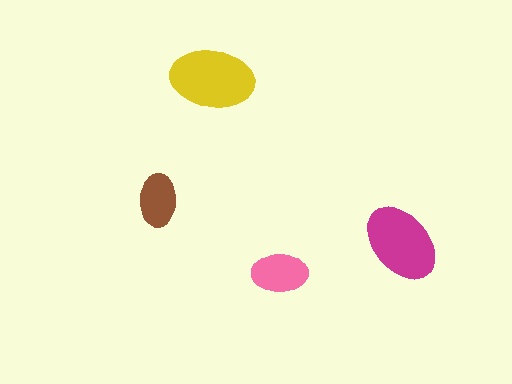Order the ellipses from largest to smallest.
the yellow one, the magenta one, the pink one, the brown one.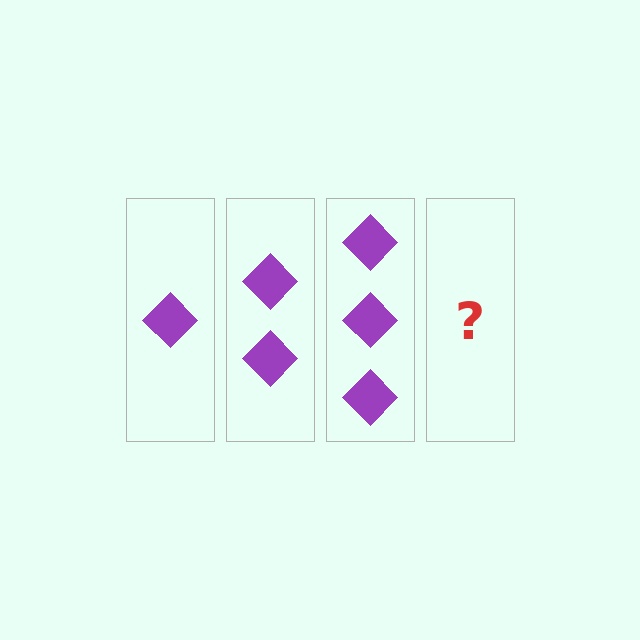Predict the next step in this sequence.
The next step is 4 diamonds.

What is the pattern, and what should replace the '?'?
The pattern is that each step adds one more diamond. The '?' should be 4 diamonds.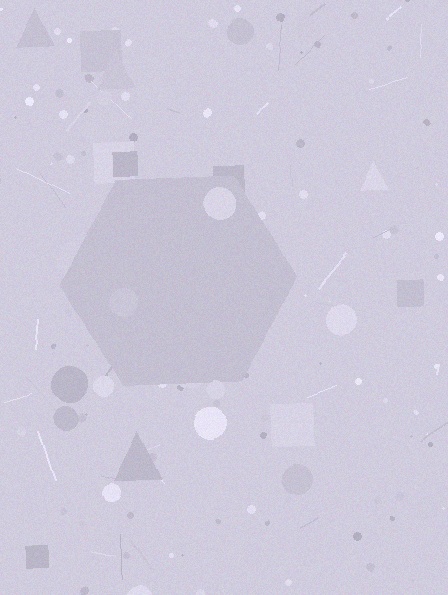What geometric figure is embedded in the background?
A hexagon is embedded in the background.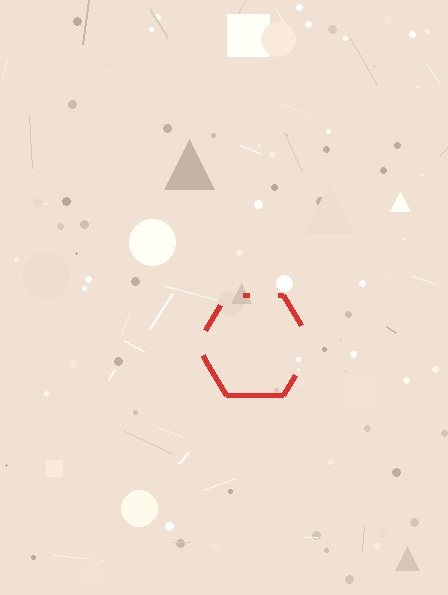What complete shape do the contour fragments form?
The contour fragments form a hexagon.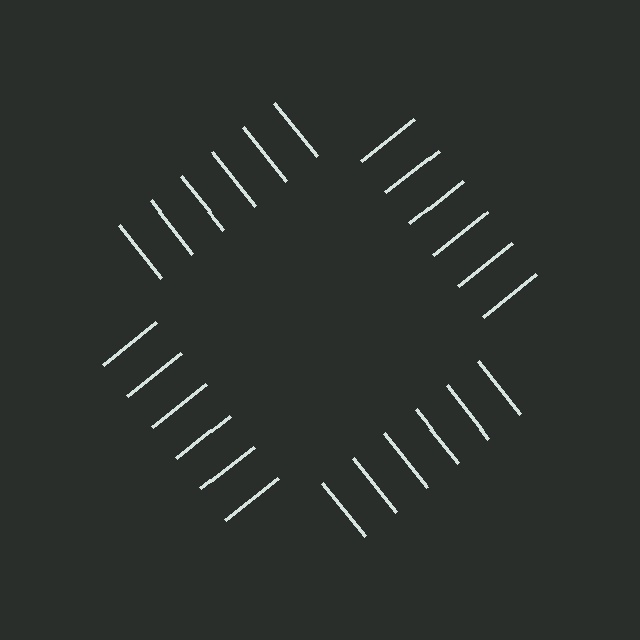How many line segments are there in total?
24 — 6 along each of the 4 edges.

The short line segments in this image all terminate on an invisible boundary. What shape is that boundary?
An illusory square — the line segments terminate on its edges but no continuous stroke is drawn.